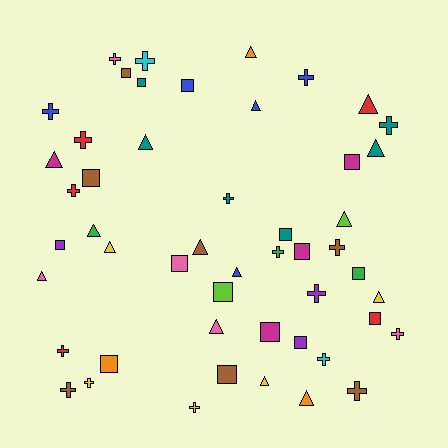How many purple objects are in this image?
There are 3 purple objects.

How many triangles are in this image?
There are 16 triangles.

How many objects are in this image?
There are 50 objects.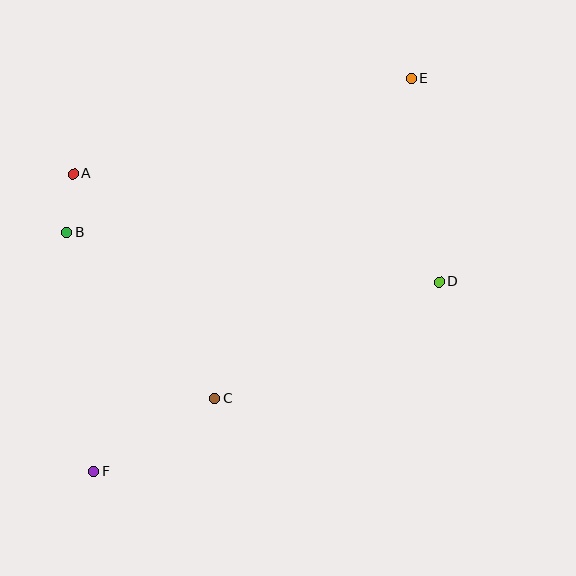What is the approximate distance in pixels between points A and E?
The distance between A and E is approximately 351 pixels.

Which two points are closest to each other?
Points A and B are closest to each other.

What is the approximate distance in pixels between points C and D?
The distance between C and D is approximately 253 pixels.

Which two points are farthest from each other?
Points E and F are farthest from each other.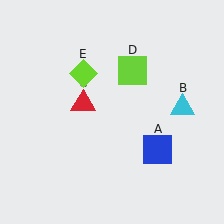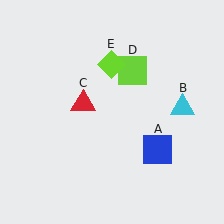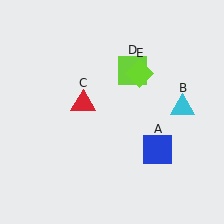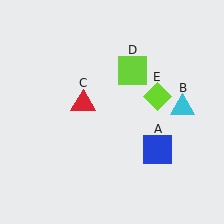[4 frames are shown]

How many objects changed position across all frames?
1 object changed position: lime diamond (object E).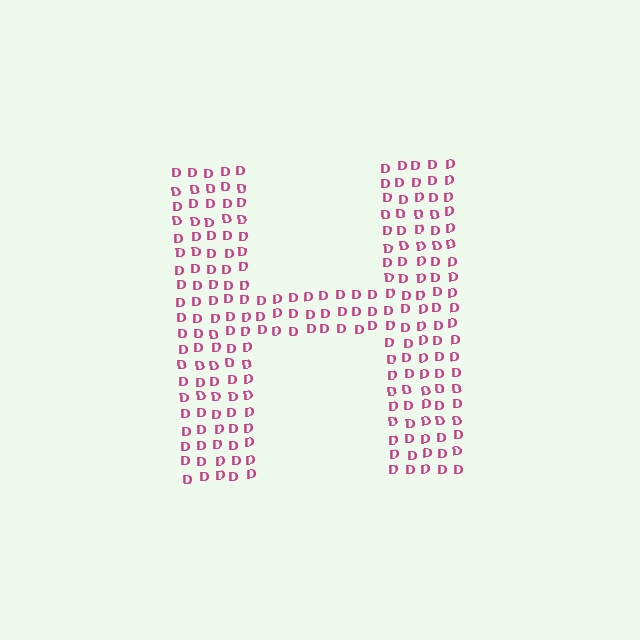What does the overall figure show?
The overall figure shows the letter H.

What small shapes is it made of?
It is made of small letter D's.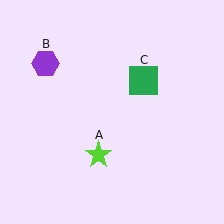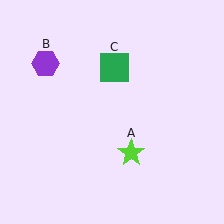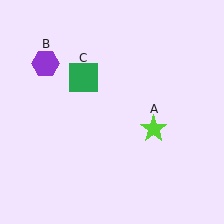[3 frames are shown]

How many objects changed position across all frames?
2 objects changed position: lime star (object A), green square (object C).